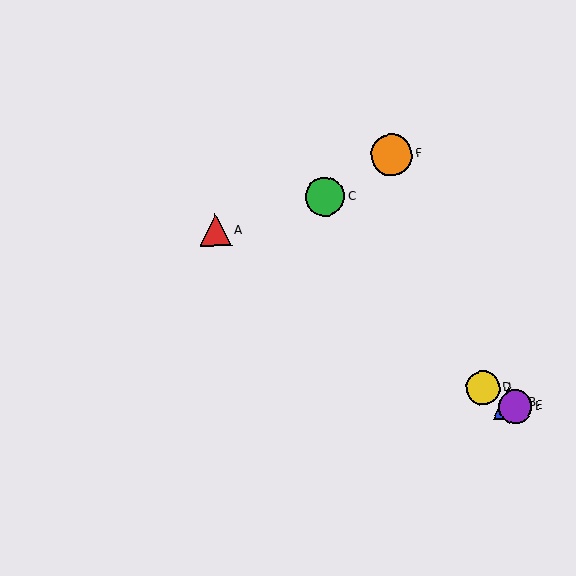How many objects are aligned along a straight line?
4 objects (A, B, D, E) are aligned along a straight line.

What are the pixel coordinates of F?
Object F is at (392, 155).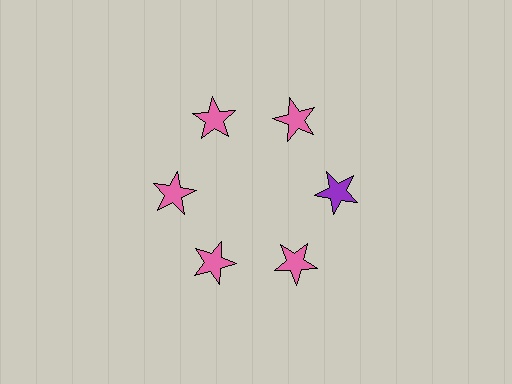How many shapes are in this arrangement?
There are 6 shapes arranged in a ring pattern.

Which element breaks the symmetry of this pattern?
The purple star at roughly the 3 o'clock position breaks the symmetry. All other shapes are pink stars.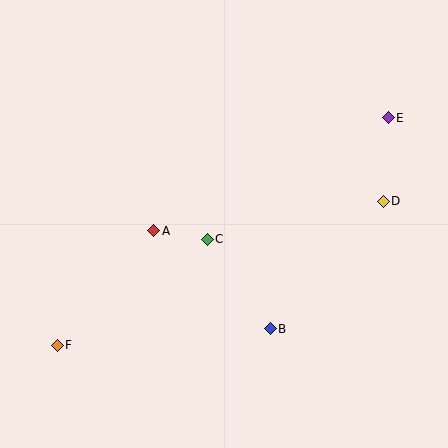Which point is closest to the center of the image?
Point C at (207, 239) is closest to the center.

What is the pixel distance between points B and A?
The distance between B and A is 152 pixels.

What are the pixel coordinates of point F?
Point F is at (57, 345).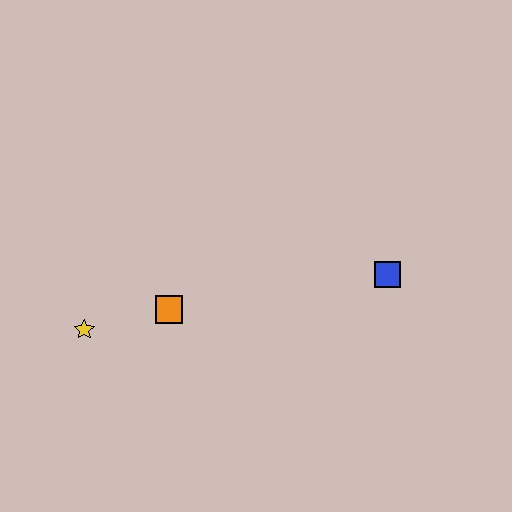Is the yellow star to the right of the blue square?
No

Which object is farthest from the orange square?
The blue square is farthest from the orange square.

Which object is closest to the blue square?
The orange square is closest to the blue square.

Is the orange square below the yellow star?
No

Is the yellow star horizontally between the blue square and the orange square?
No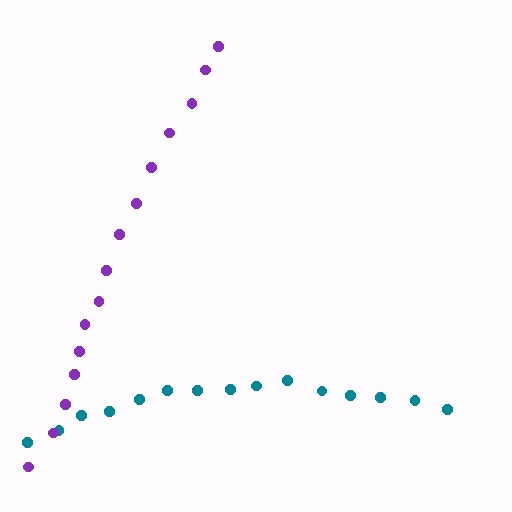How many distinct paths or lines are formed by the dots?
There are 2 distinct paths.